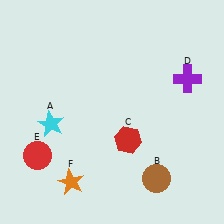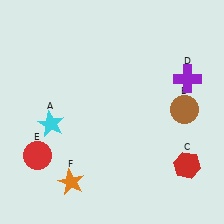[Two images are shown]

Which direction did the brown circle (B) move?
The brown circle (B) moved up.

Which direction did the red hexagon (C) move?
The red hexagon (C) moved right.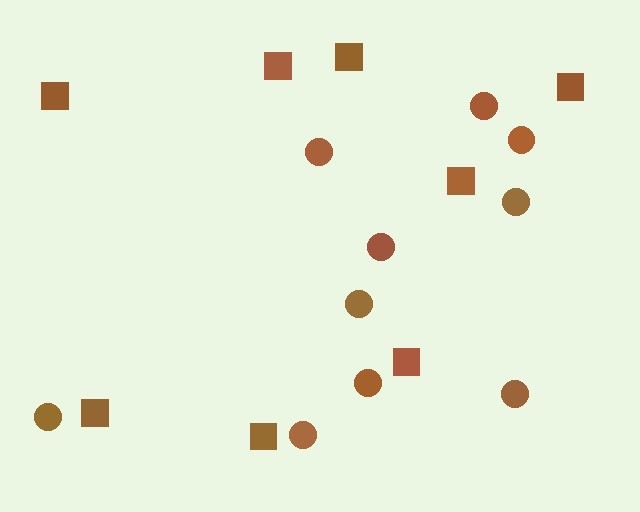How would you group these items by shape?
There are 2 groups: one group of squares (8) and one group of circles (10).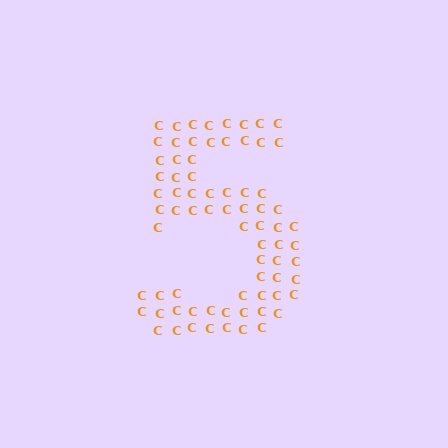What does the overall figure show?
The overall figure shows the digit 5.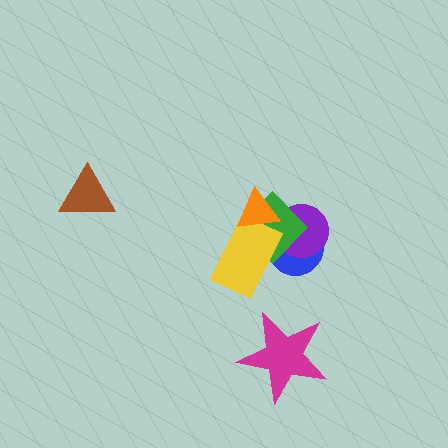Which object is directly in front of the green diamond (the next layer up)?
The yellow rectangle is directly in front of the green diamond.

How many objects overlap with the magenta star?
0 objects overlap with the magenta star.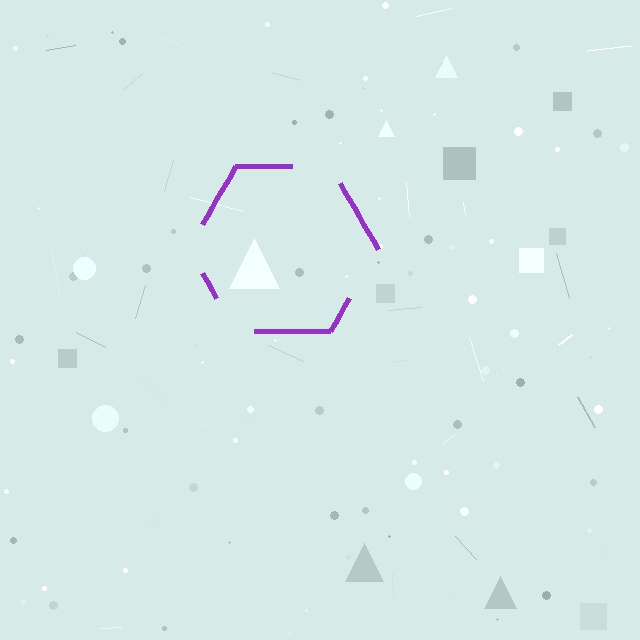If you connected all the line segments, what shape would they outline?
They would outline a hexagon.